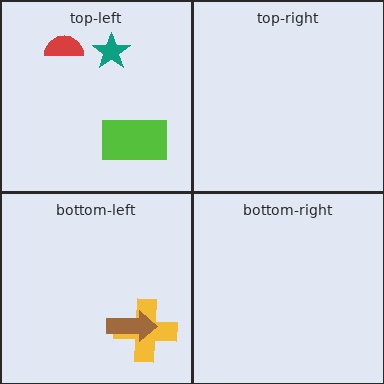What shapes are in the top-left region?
The teal star, the lime rectangle, the red semicircle.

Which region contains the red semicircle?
The top-left region.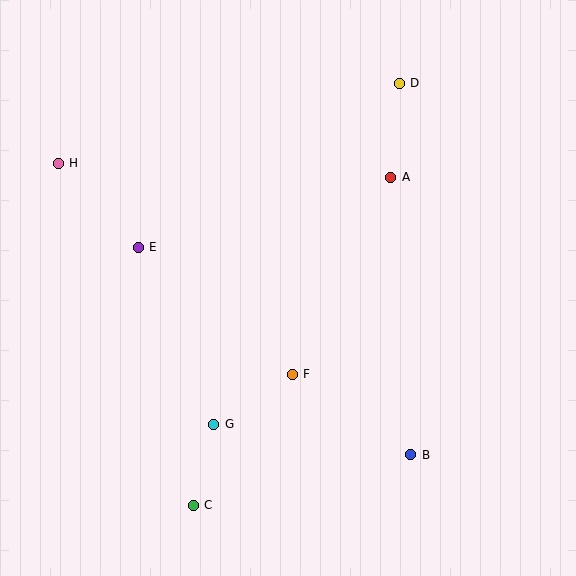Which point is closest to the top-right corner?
Point D is closest to the top-right corner.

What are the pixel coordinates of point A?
Point A is at (391, 177).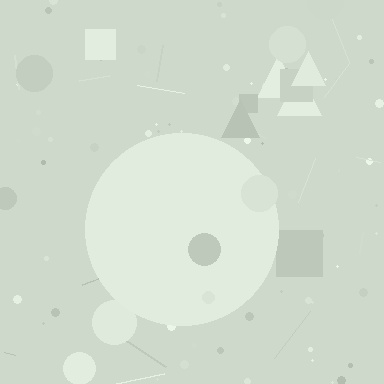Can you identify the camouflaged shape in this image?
The camouflaged shape is a circle.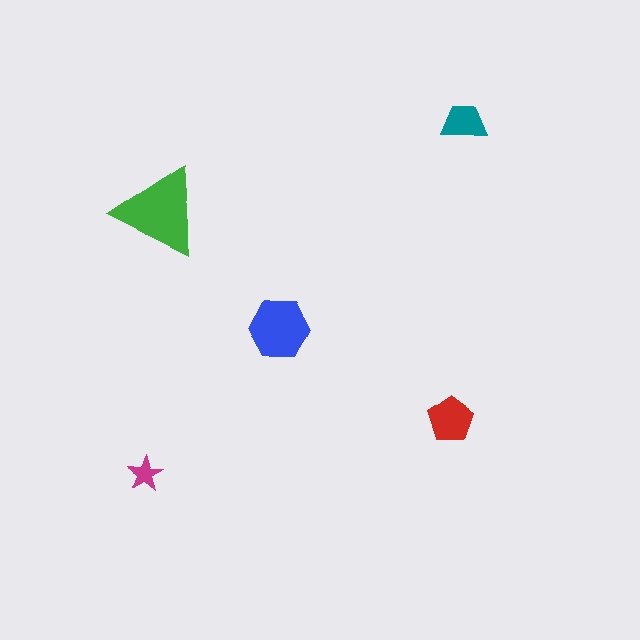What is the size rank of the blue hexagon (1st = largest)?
2nd.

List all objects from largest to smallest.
The green triangle, the blue hexagon, the red pentagon, the teal trapezoid, the magenta star.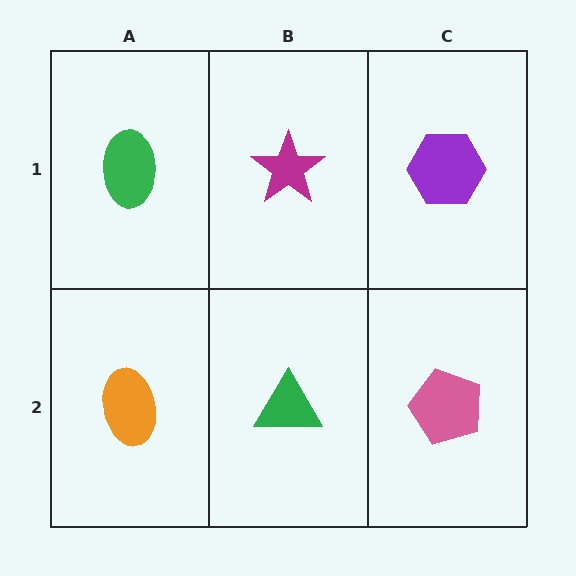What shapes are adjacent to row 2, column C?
A purple hexagon (row 1, column C), a green triangle (row 2, column B).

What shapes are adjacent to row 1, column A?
An orange ellipse (row 2, column A), a magenta star (row 1, column B).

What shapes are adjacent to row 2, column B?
A magenta star (row 1, column B), an orange ellipse (row 2, column A), a pink pentagon (row 2, column C).